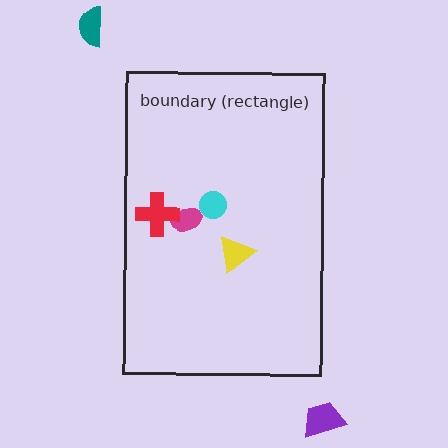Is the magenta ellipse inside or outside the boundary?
Inside.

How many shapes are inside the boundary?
4 inside, 2 outside.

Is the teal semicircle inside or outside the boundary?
Outside.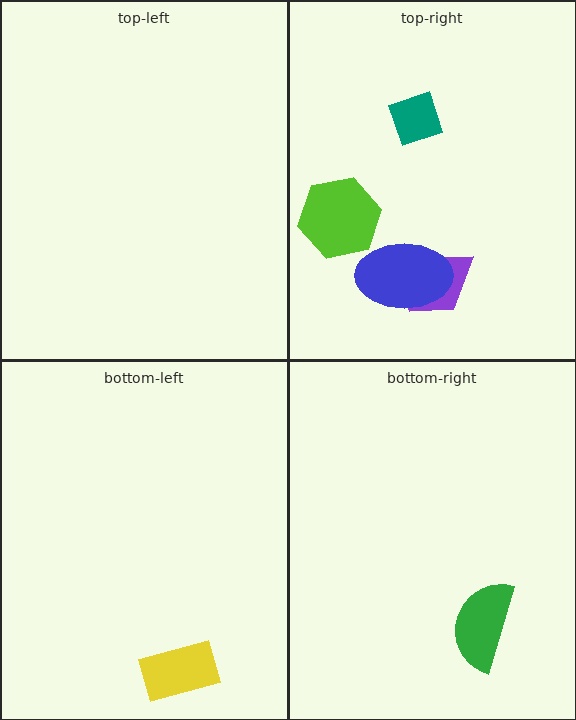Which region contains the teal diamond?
The top-right region.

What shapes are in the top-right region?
The teal diamond, the lime hexagon, the purple trapezoid, the blue ellipse.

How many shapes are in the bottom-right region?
1.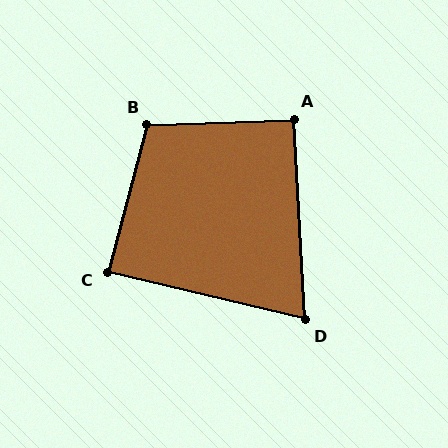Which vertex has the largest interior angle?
B, at approximately 107 degrees.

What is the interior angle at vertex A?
Approximately 91 degrees (approximately right).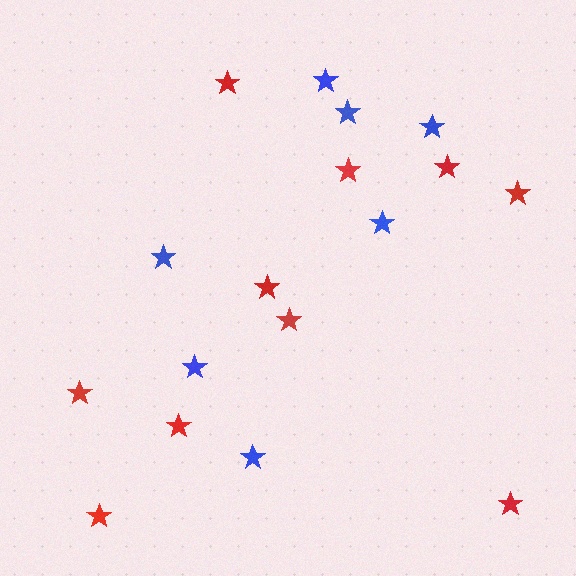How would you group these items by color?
There are 2 groups: one group of red stars (10) and one group of blue stars (7).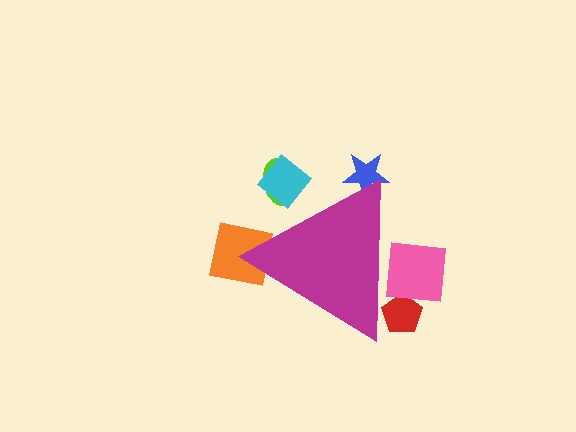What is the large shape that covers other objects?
A magenta triangle.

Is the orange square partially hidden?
Yes, the orange square is partially hidden behind the magenta triangle.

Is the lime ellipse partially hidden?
Yes, the lime ellipse is partially hidden behind the magenta triangle.